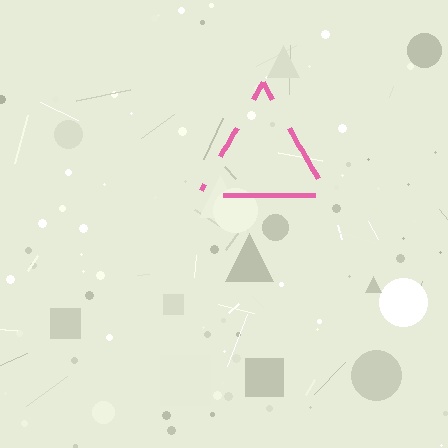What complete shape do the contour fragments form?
The contour fragments form a triangle.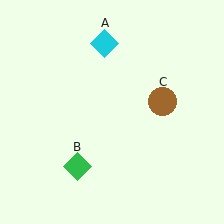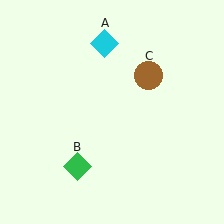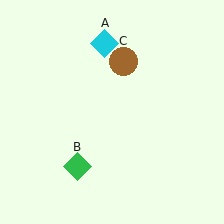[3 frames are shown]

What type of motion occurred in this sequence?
The brown circle (object C) rotated counterclockwise around the center of the scene.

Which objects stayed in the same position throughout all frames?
Cyan diamond (object A) and green diamond (object B) remained stationary.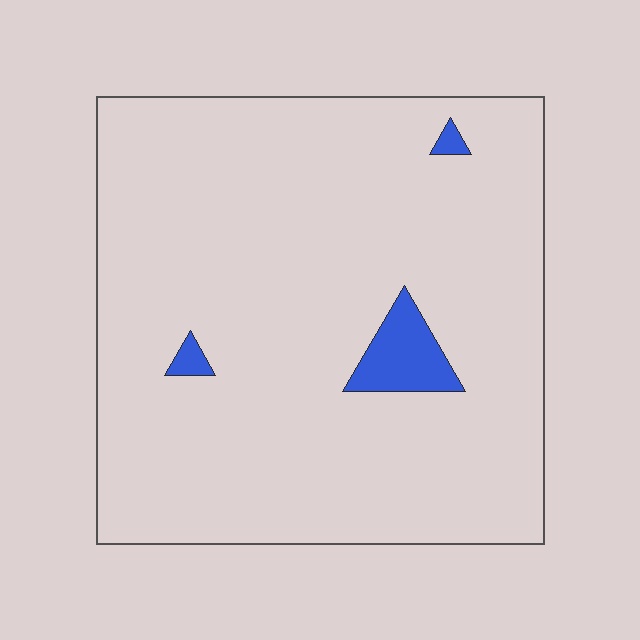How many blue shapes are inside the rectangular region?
3.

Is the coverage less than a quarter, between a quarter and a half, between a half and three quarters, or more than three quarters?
Less than a quarter.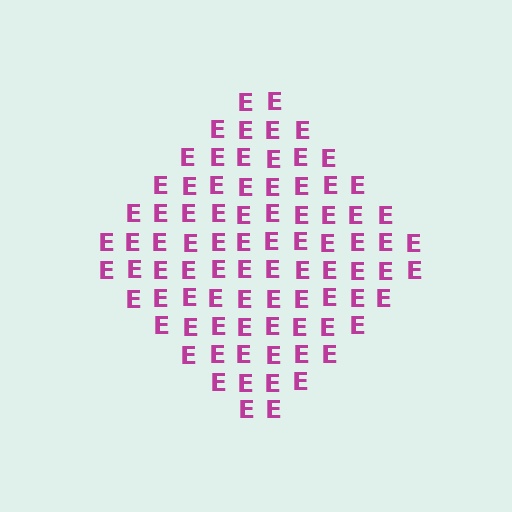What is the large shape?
The large shape is a diamond.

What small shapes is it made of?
It is made of small letter E's.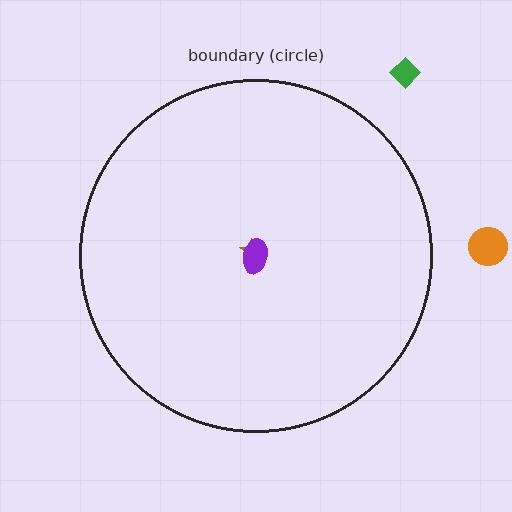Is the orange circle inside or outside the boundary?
Outside.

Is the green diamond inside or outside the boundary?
Outside.